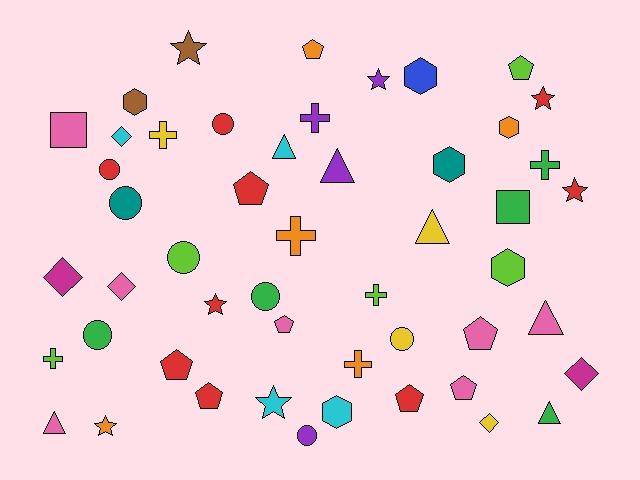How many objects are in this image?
There are 50 objects.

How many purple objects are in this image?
There are 4 purple objects.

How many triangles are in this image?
There are 6 triangles.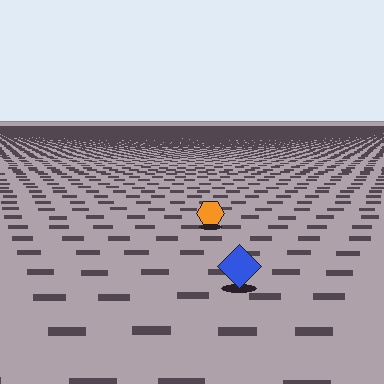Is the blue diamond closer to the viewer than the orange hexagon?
Yes. The blue diamond is closer — you can tell from the texture gradient: the ground texture is coarser near it.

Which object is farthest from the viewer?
The orange hexagon is farthest from the viewer. It appears smaller and the ground texture around it is denser.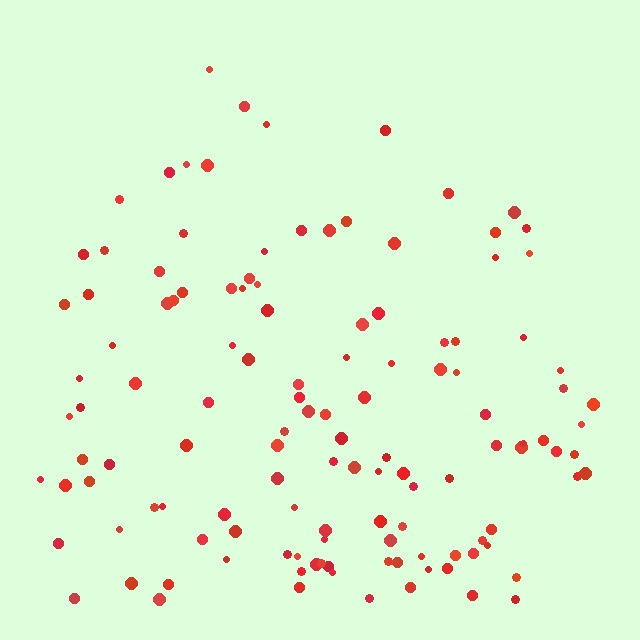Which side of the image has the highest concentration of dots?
The bottom.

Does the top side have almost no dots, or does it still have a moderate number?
Still a moderate number, just noticeably fewer than the bottom.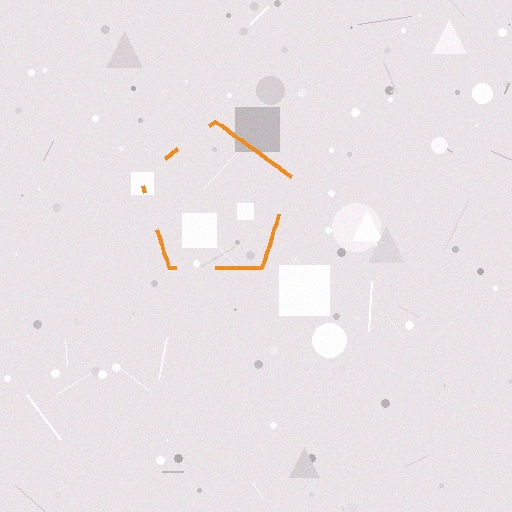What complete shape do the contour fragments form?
The contour fragments form a pentagon.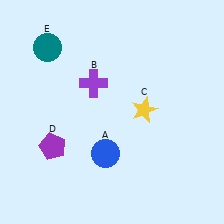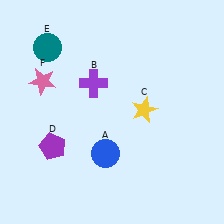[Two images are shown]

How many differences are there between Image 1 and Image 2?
There is 1 difference between the two images.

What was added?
A pink star (F) was added in Image 2.